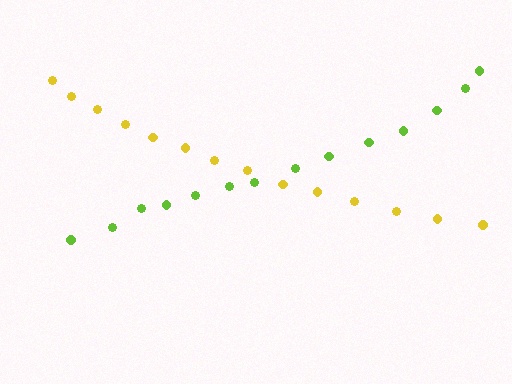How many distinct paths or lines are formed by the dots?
There are 2 distinct paths.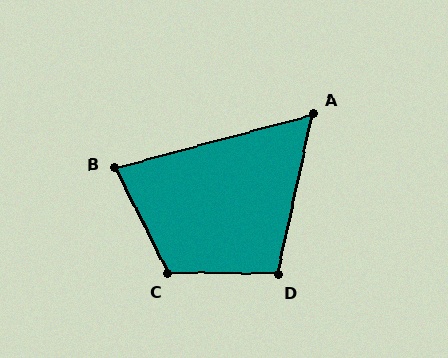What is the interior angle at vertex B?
Approximately 78 degrees (acute).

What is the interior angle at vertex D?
Approximately 102 degrees (obtuse).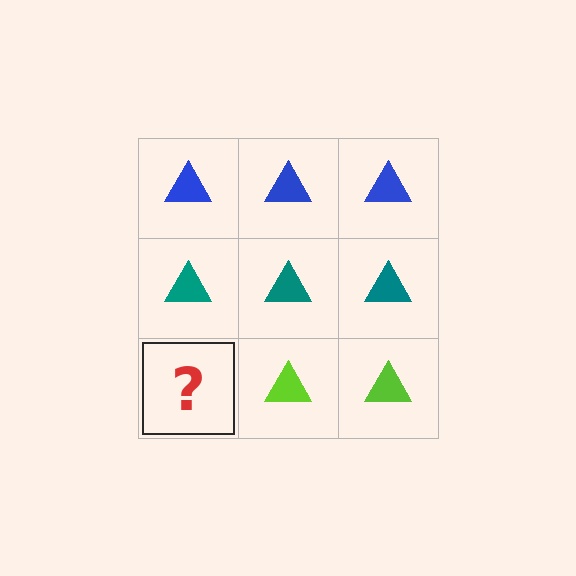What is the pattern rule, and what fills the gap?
The rule is that each row has a consistent color. The gap should be filled with a lime triangle.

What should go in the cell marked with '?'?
The missing cell should contain a lime triangle.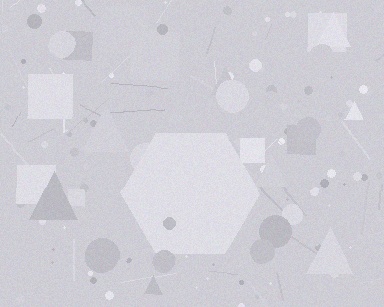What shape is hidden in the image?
A hexagon is hidden in the image.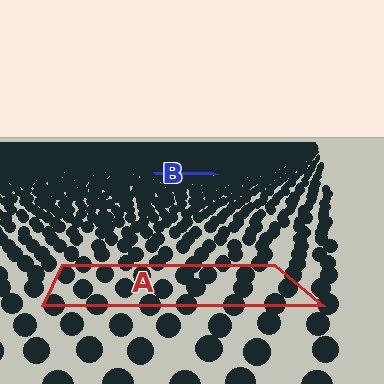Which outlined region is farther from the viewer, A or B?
Region B is farther from the viewer — the texture elements inside it appear smaller and more densely packed.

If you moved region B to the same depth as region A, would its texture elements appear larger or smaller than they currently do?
They would appear larger. At a closer depth, the same texture elements are projected at a bigger on-screen size.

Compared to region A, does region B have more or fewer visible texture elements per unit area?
Region B has more texture elements per unit area — they are packed more densely because it is farther away.